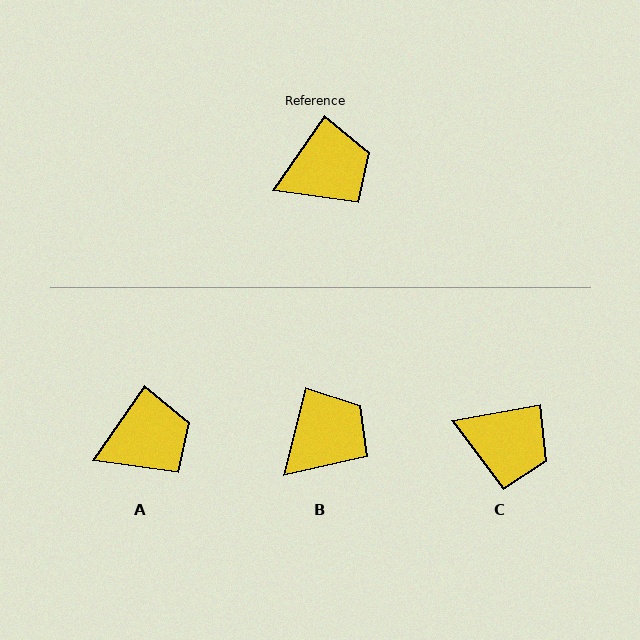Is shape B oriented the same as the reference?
No, it is off by about 21 degrees.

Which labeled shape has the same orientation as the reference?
A.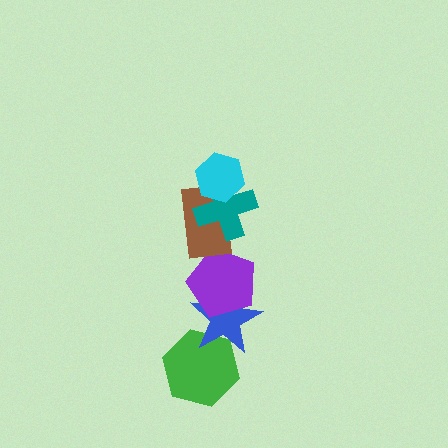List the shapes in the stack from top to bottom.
From top to bottom: the cyan hexagon, the teal cross, the brown rectangle, the purple pentagon, the blue star, the green hexagon.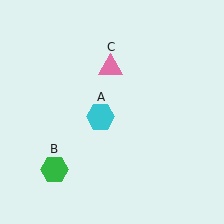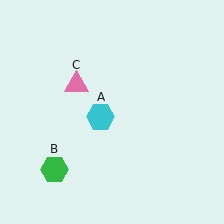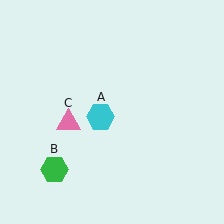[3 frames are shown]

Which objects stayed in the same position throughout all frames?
Cyan hexagon (object A) and green hexagon (object B) remained stationary.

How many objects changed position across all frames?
1 object changed position: pink triangle (object C).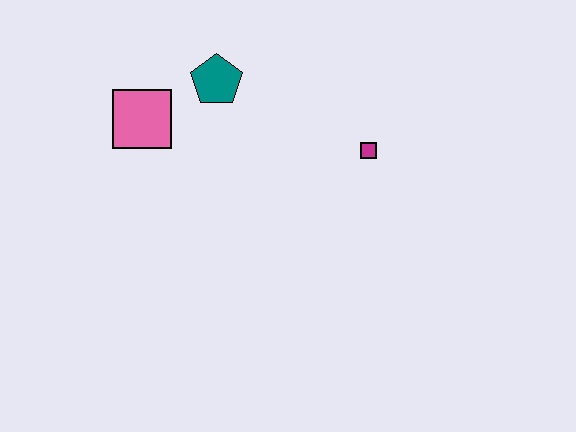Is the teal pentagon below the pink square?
No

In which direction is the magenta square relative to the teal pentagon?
The magenta square is to the right of the teal pentagon.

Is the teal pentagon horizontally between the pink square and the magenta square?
Yes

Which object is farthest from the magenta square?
The pink square is farthest from the magenta square.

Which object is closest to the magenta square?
The teal pentagon is closest to the magenta square.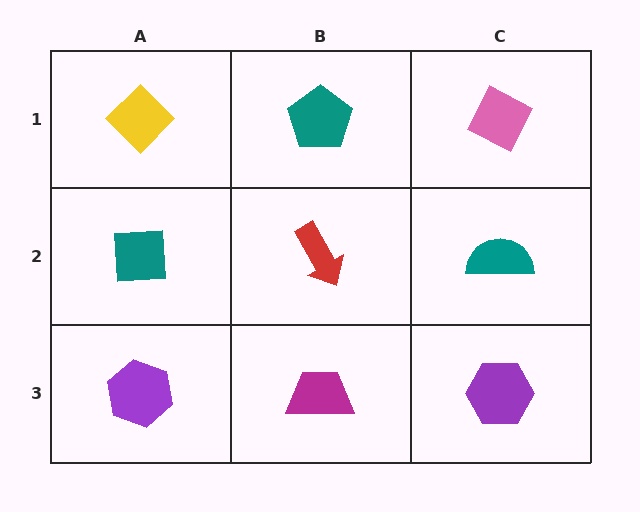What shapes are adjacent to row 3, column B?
A red arrow (row 2, column B), a purple hexagon (row 3, column A), a purple hexagon (row 3, column C).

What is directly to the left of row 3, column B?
A purple hexagon.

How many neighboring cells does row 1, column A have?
2.